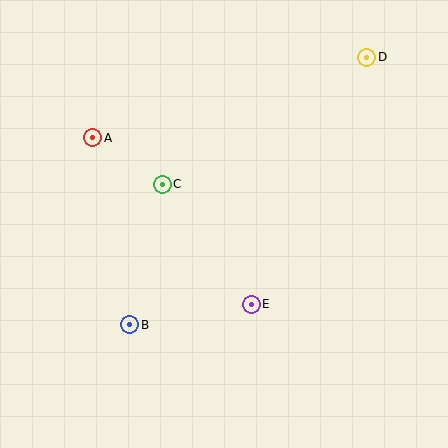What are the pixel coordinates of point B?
Point B is at (130, 325).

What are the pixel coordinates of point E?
Point E is at (251, 304).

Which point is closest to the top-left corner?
Point A is closest to the top-left corner.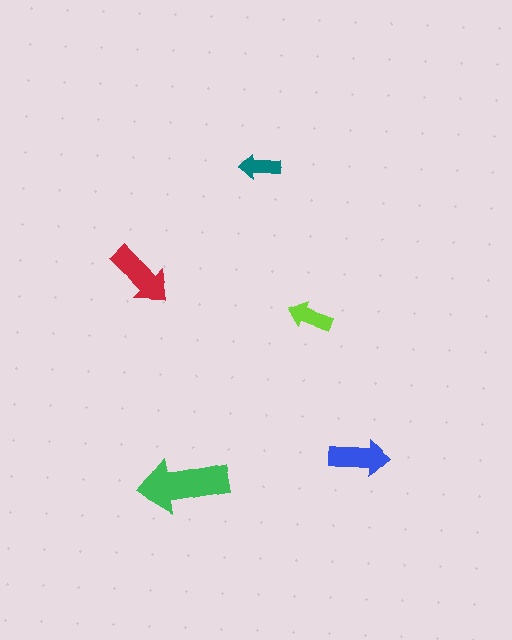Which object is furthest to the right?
The blue arrow is rightmost.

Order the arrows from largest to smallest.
the green one, the red one, the blue one, the lime one, the teal one.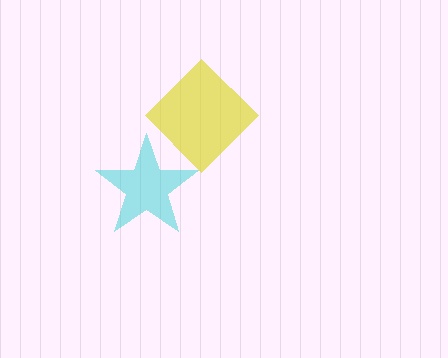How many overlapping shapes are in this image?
There are 2 overlapping shapes in the image.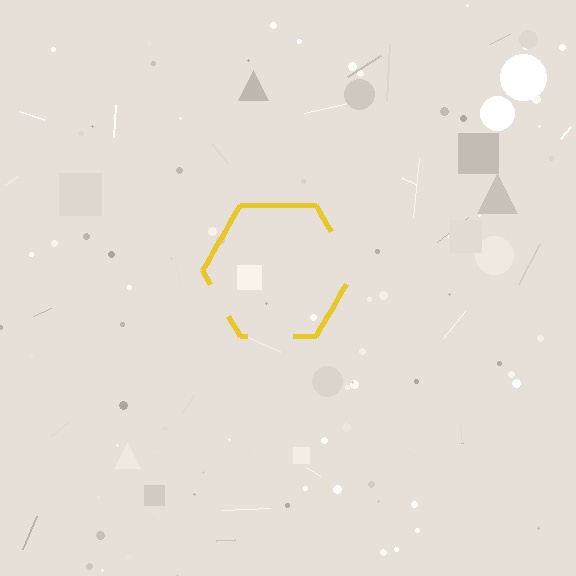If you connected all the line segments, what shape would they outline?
They would outline a hexagon.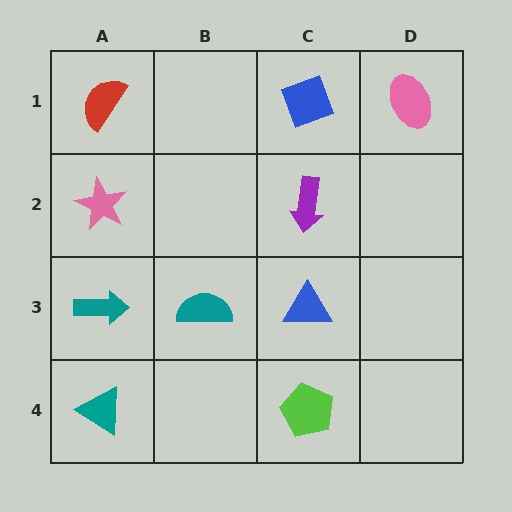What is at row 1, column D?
A pink ellipse.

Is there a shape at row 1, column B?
No, that cell is empty.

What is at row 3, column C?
A blue triangle.